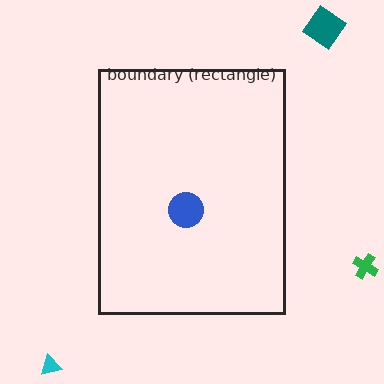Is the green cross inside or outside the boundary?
Outside.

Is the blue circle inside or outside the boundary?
Inside.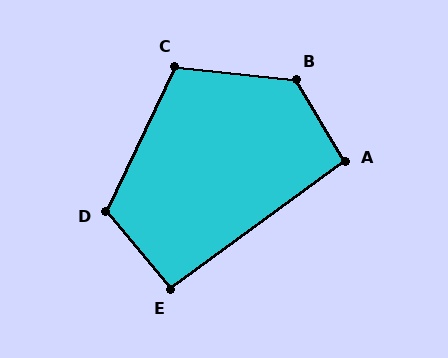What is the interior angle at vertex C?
Approximately 109 degrees (obtuse).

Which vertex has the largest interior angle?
B, at approximately 127 degrees.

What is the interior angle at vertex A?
Approximately 95 degrees (approximately right).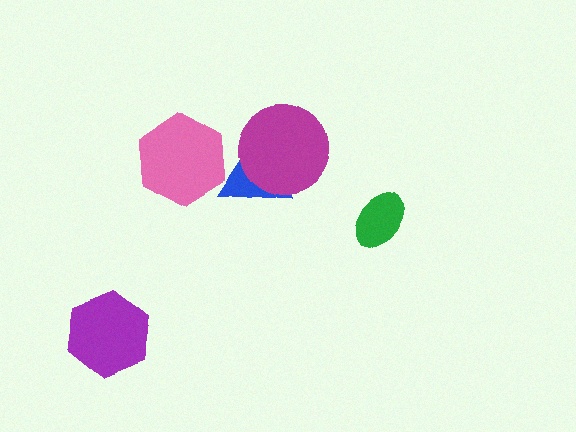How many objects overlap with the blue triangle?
2 objects overlap with the blue triangle.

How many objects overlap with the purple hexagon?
0 objects overlap with the purple hexagon.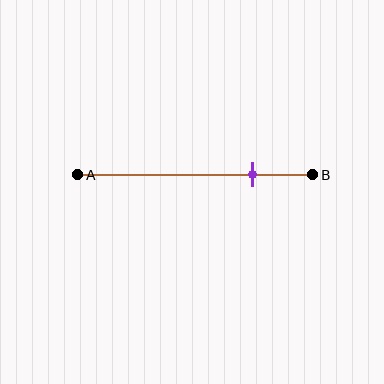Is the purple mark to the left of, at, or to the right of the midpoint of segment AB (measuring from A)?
The purple mark is to the right of the midpoint of segment AB.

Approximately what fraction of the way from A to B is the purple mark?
The purple mark is approximately 75% of the way from A to B.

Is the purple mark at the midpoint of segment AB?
No, the mark is at about 75% from A, not at the 50% midpoint.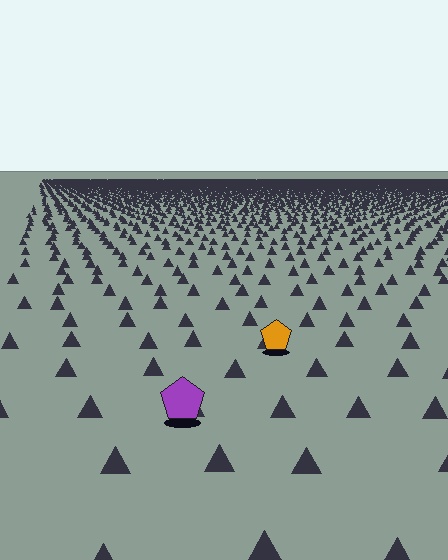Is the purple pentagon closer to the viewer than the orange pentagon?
Yes. The purple pentagon is closer — you can tell from the texture gradient: the ground texture is coarser near it.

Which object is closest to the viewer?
The purple pentagon is closest. The texture marks near it are larger and more spread out.